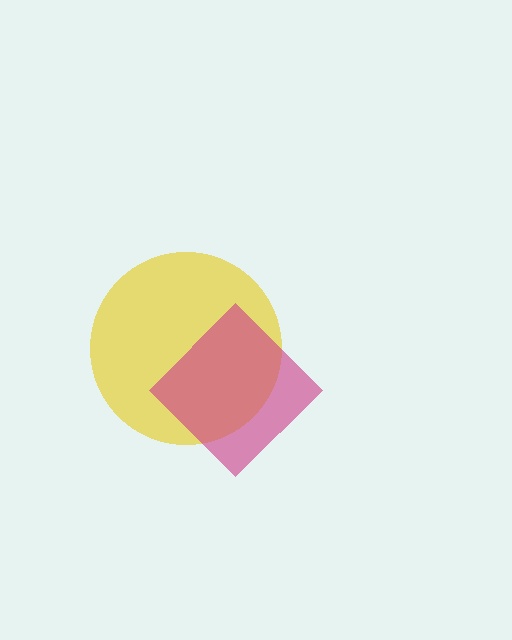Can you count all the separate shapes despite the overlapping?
Yes, there are 2 separate shapes.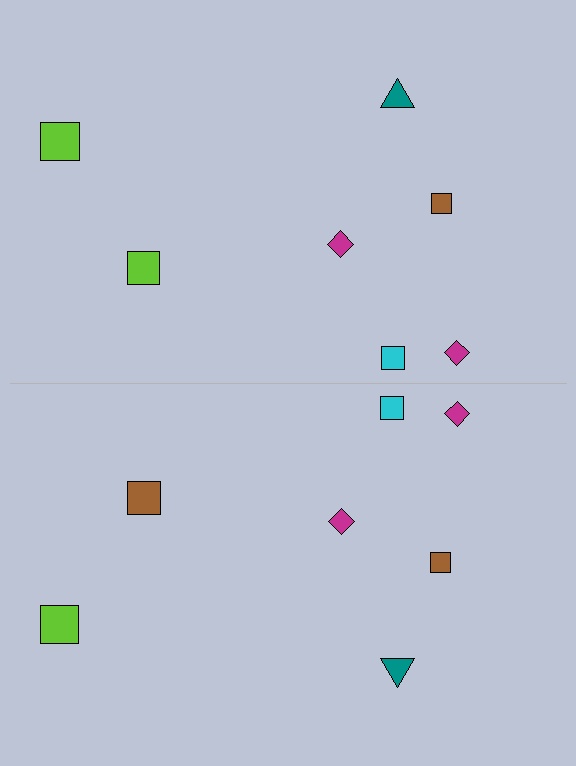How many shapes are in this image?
There are 14 shapes in this image.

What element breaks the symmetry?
The brown square on the bottom side breaks the symmetry — its mirror counterpart is lime.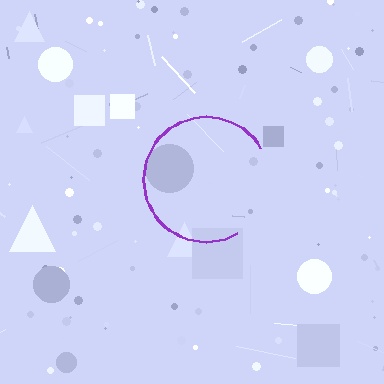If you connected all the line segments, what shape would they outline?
They would outline a circle.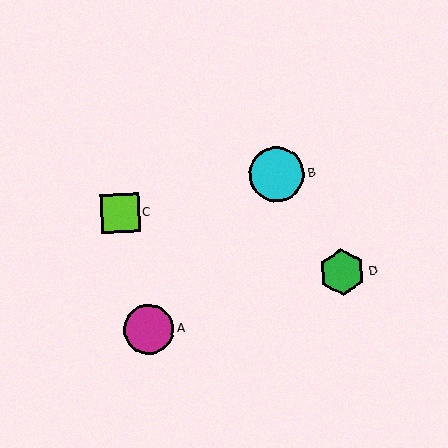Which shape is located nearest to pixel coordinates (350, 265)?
The green hexagon (labeled D) at (342, 272) is nearest to that location.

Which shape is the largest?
The cyan circle (labeled B) is the largest.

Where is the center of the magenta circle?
The center of the magenta circle is at (149, 330).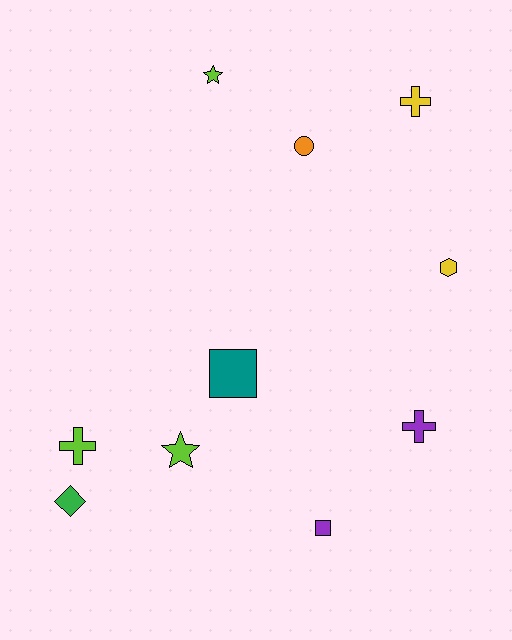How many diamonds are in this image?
There is 1 diamond.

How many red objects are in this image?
There are no red objects.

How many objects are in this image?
There are 10 objects.